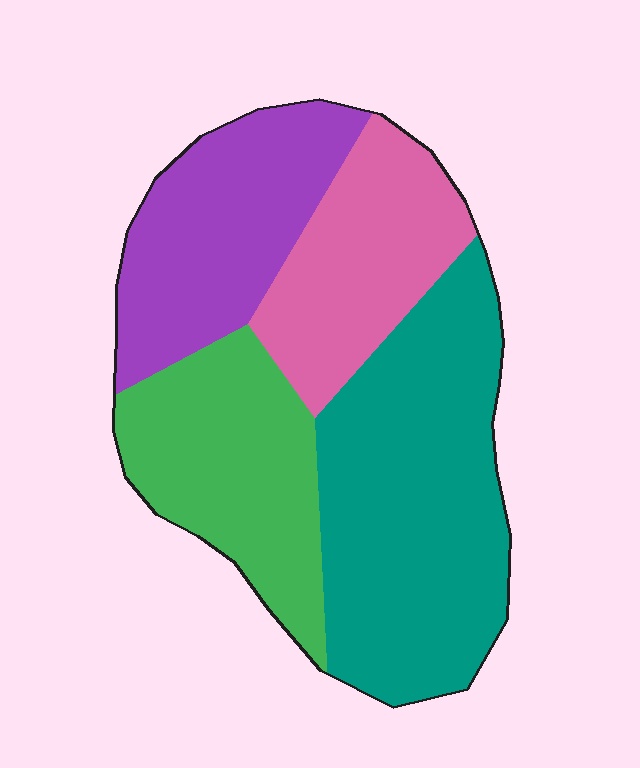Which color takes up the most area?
Teal, at roughly 35%.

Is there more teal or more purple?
Teal.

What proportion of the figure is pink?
Pink takes up between a sixth and a third of the figure.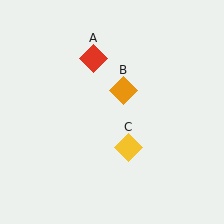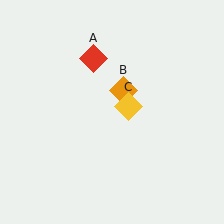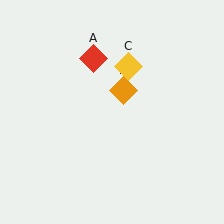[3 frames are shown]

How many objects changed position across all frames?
1 object changed position: yellow diamond (object C).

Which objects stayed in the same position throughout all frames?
Red diamond (object A) and orange diamond (object B) remained stationary.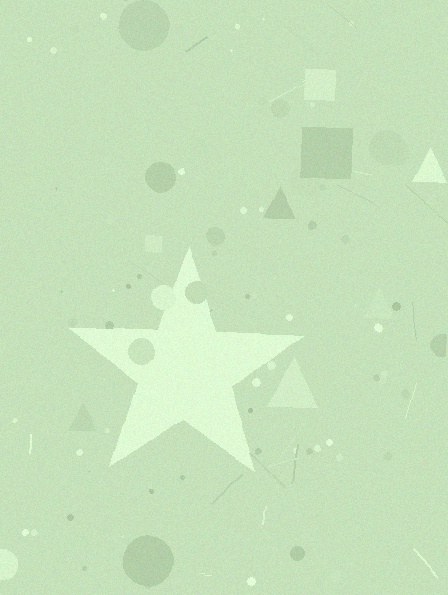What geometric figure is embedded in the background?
A star is embedded in the background.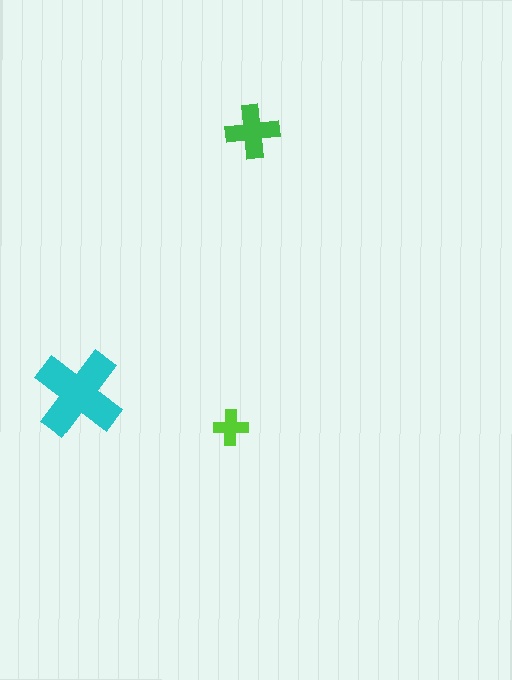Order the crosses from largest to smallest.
the cyan one, the green one, the lime one.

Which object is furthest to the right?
The green cross is rightmost.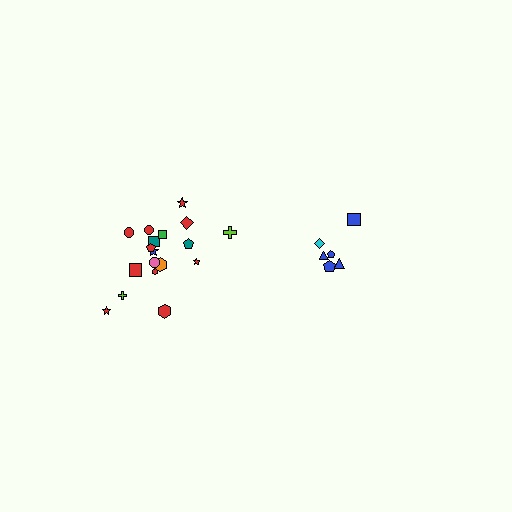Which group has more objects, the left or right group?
The left group.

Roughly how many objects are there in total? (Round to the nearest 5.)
Roughly 25 objects in total.